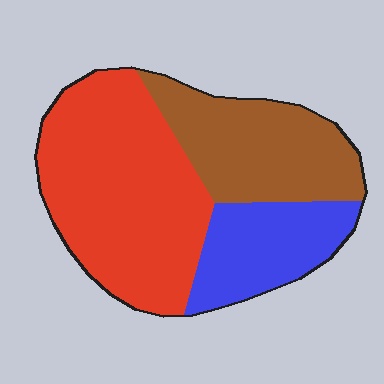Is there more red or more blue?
Red.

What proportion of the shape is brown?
Brown takes up about one third (1/3) of the shape.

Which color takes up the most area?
Red, at roughly 50%.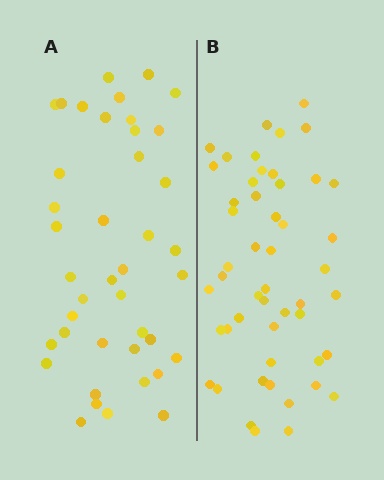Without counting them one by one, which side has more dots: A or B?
Region B (the right region) has more dots.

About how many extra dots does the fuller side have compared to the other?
Region B has roughly 8 or so more dots than region A.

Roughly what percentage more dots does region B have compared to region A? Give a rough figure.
About 20% more.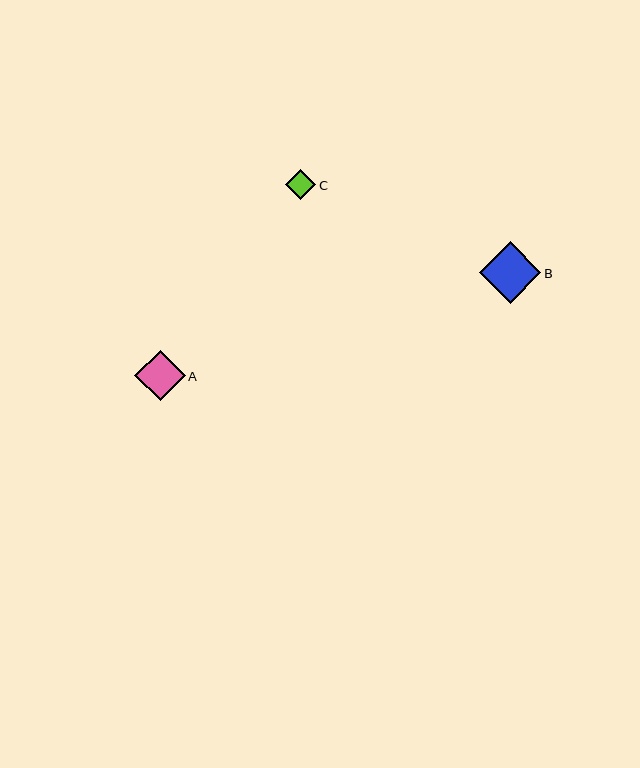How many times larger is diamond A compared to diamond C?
Diamond A is approximately 1.6 times the size of diamond C.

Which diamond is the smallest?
Diamond C is the smallest with a size of approximately 31 pixels.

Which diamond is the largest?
Diamond B is the largest with a size of approximately 61 pixels.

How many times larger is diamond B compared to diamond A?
Diamond B is approximately 1.2 times the size of diamond A.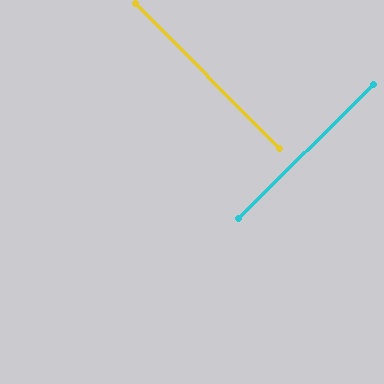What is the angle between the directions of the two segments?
Approximately 90 degrees.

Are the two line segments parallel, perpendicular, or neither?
Perpendicular — they meet at approximately 90°.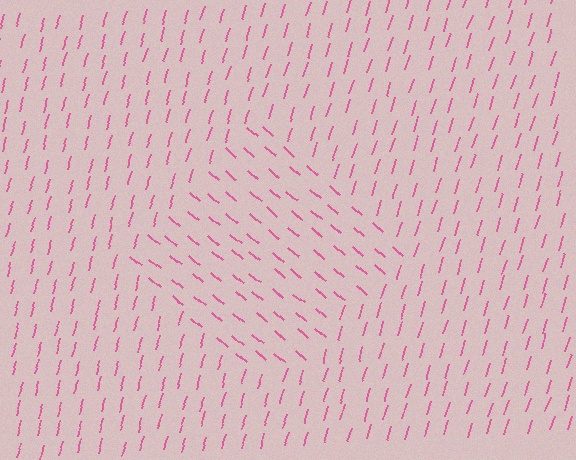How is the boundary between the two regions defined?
The boundary is defined purely by a change in line orientation (approximately 66 degrees difference). All lines are the same color and thickness.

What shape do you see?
I see a diamond.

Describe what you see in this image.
The image is filled with small pink line segments. A diamond region in the image has lines oriented differently from the surrounding lines, creating a visible texture boundary.